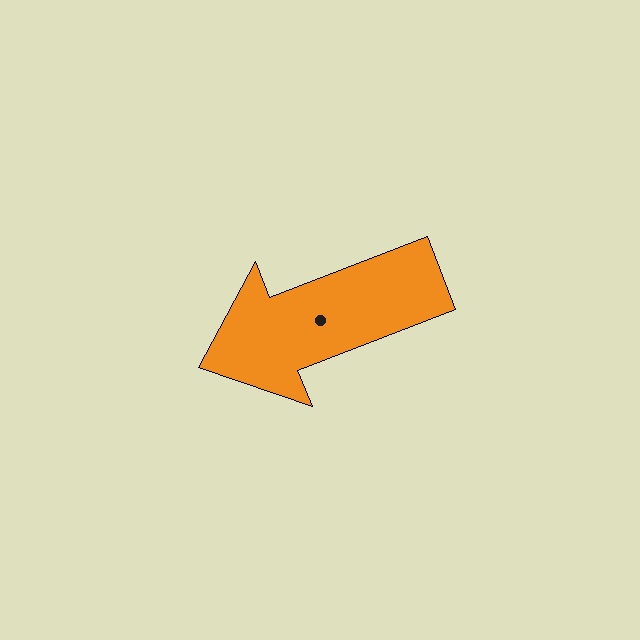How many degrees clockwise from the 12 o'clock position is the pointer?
Approximately 249 degrees.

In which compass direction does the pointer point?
West.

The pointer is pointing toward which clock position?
Roughly 8 o'clock.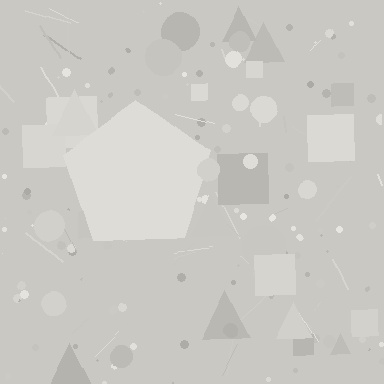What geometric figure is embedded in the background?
A pentagon is embedded in the background.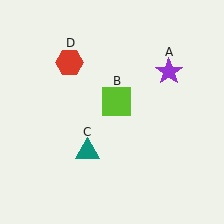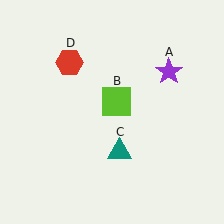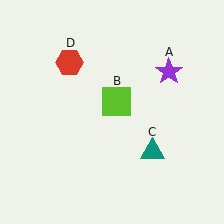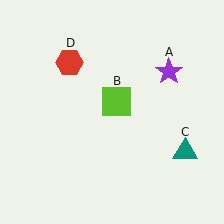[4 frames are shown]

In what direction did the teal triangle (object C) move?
The teal triangle (object C) moved right.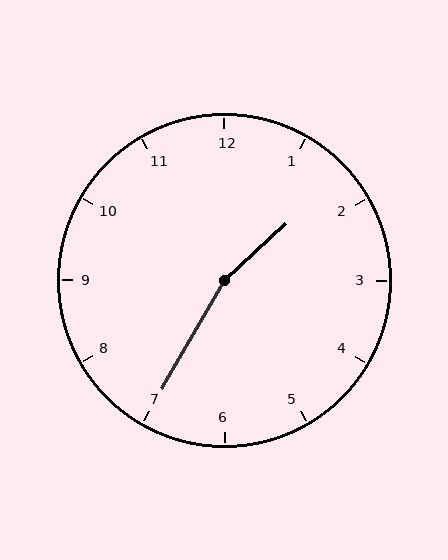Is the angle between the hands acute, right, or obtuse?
It is obtuse.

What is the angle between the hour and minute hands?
Approximately 162 degrees.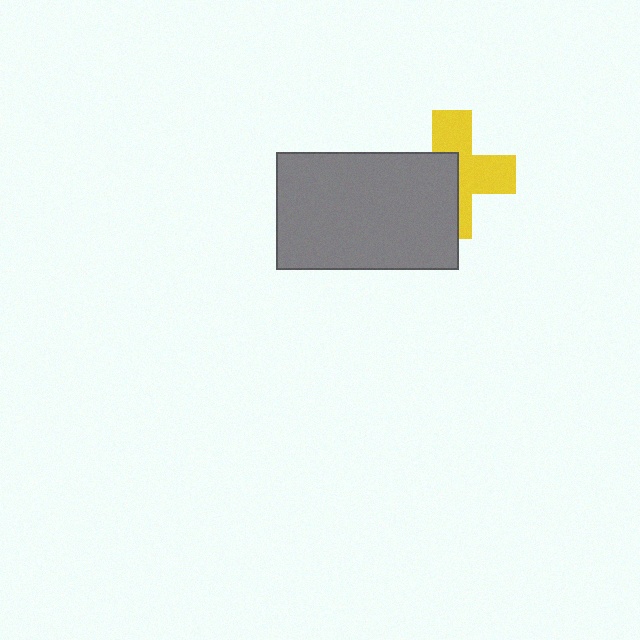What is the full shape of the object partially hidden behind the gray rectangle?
The partially hidden object is a yellow cross.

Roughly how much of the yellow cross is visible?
About half of it is visible (roughly 52%).